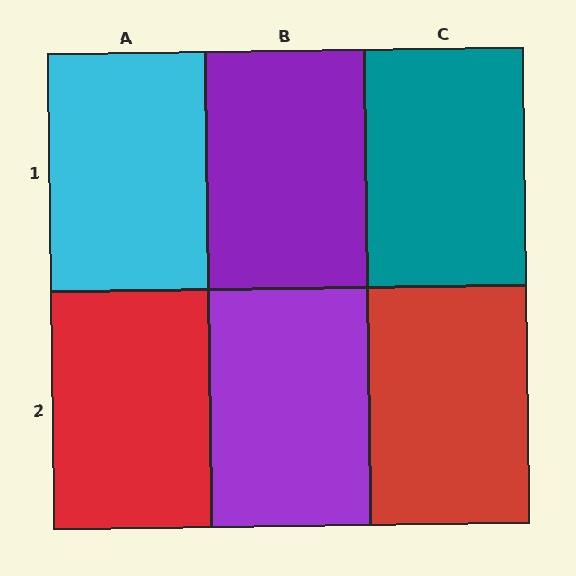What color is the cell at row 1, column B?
Purple.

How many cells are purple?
2 cells are purple.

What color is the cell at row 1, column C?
Teal.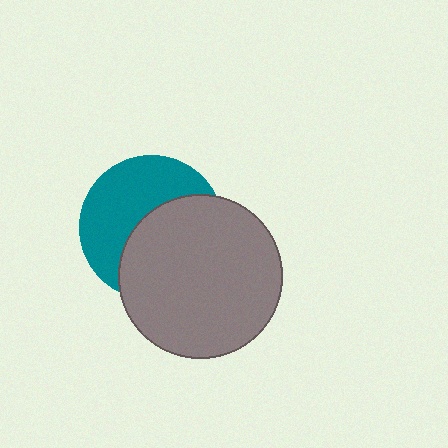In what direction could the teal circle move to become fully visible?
The teal circle could move toward the upper-left. That would shift it out from behind the gray circle entirely.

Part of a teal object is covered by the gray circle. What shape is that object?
It is a circle.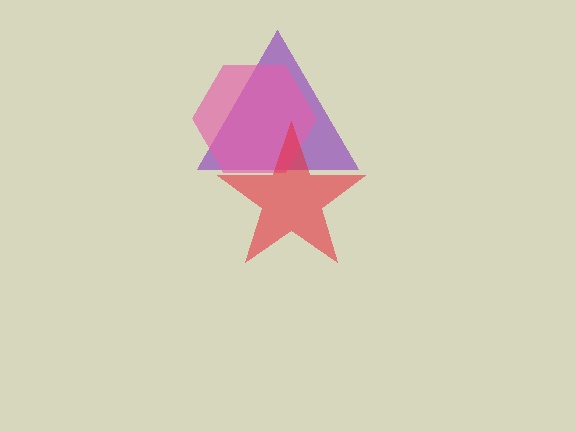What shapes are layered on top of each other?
The layered shapes are: a purple triangle, a pink hexagon, a red star.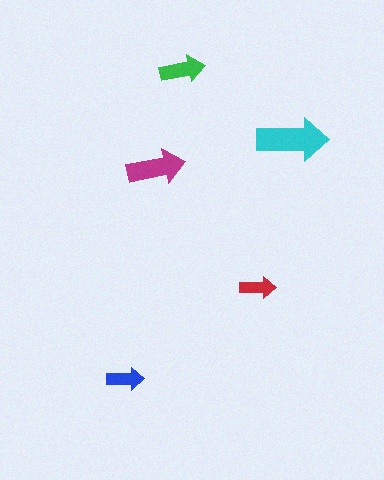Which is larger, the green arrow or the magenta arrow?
The magenta one.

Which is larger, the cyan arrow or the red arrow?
The cyan one.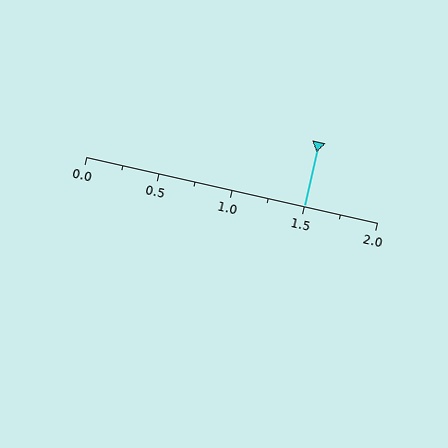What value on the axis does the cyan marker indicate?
The marker indicates approximately 1.5.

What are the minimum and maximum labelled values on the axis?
The axis runs from 0.0 to 2.0.